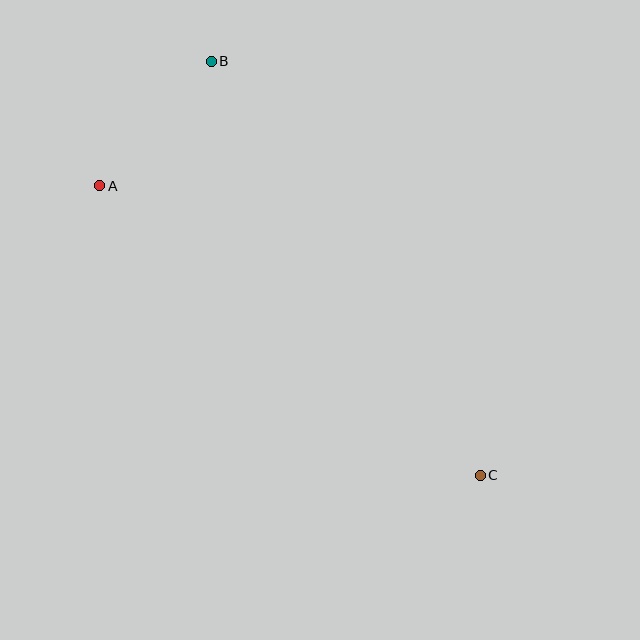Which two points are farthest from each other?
Points B and C are farthest from each other.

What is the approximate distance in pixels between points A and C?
The distance between A and C is approximately 478 pixels.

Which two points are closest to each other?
Points A and B are closest to each other.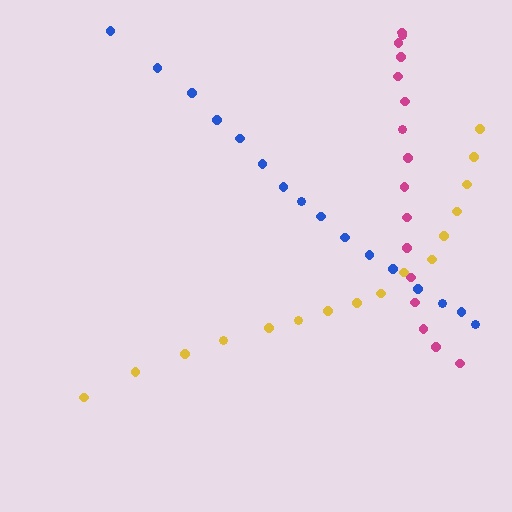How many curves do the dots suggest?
There are 3 distinct paths.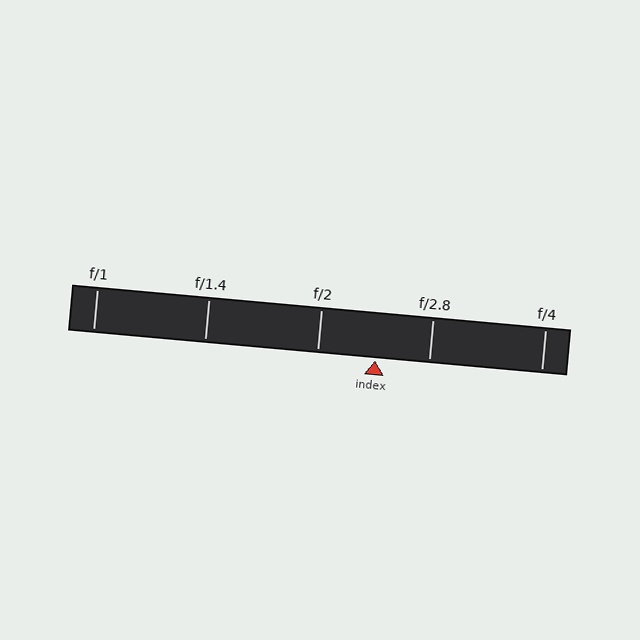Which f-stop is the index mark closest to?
The index mark is closest to f/2.8.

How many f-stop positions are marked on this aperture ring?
There are 5 f-stop positions marked.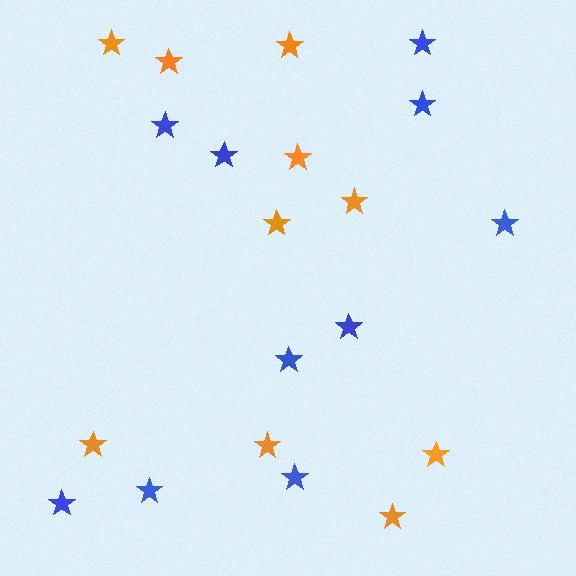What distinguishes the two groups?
There are 2 groups: one group of blue stars (10) and one group of orange stars (10).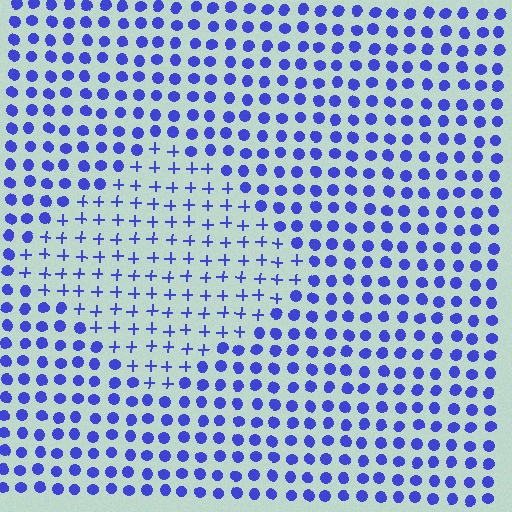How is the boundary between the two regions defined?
The boundary is defined by a change in element shape: plus signs inside vs. circles outside. All elements share the same color and spacing.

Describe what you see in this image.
The image is filled with small blue elements arranged in a uniform grid. A diamond-shaped region contains plus signs, while the surrounding area contains circles. The boundary is defined purely by the change in element shape.